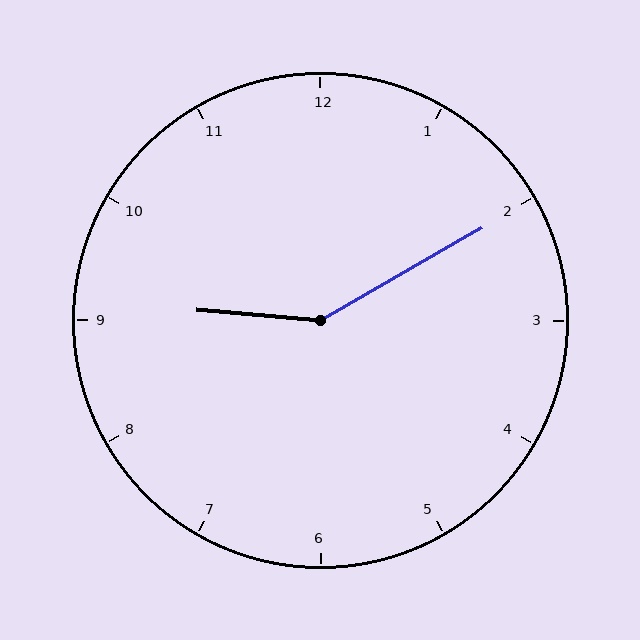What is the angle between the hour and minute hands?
Approximately 145 degrees.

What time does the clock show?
9:10.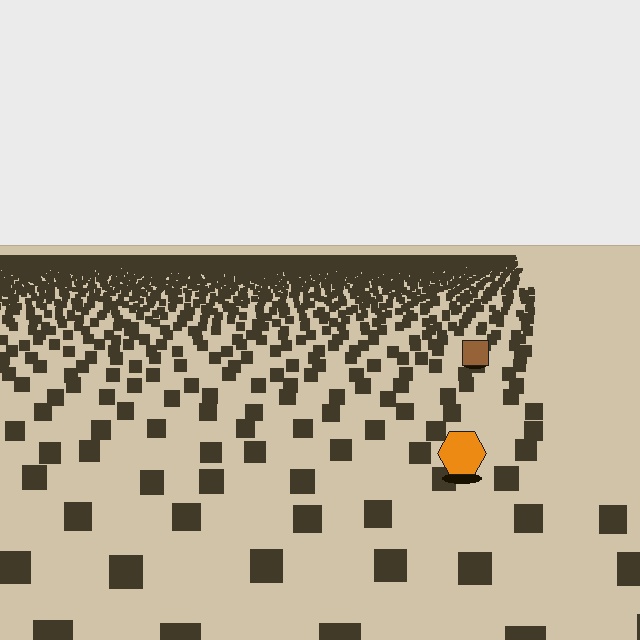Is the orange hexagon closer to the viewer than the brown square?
Yes. The orange hexagon is closer — you can tell from the texture gradient: the ground texture is coarser near it.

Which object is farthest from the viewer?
The brown square is farthest from the viewer. It appears smaller and the ground texture around it is denser.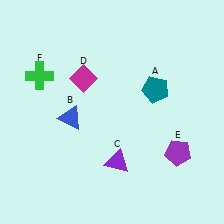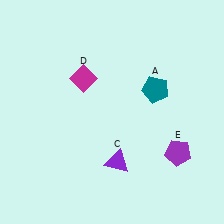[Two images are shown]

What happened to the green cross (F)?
The green cross (F) was removed in Image 2. It was in the top-left area of Image 1.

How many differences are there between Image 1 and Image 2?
There are 2 differences between the two images.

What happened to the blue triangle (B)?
The blue triangle (B) was removed in Image 2. It was in the bottom-left area of Image 1.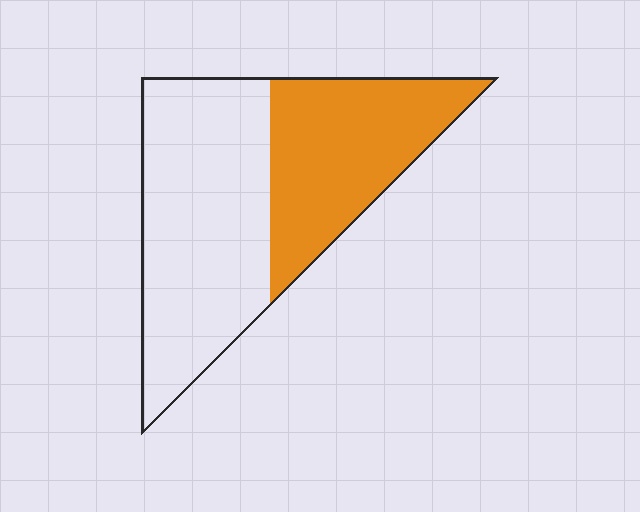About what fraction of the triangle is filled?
About two fifths (2/5).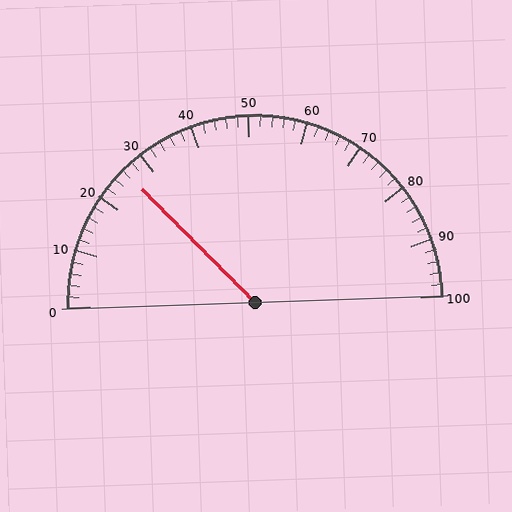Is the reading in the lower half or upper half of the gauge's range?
The reading is in the lower half of the range (0 to 100).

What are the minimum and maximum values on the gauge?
The gauge ranges from 0 to 100.